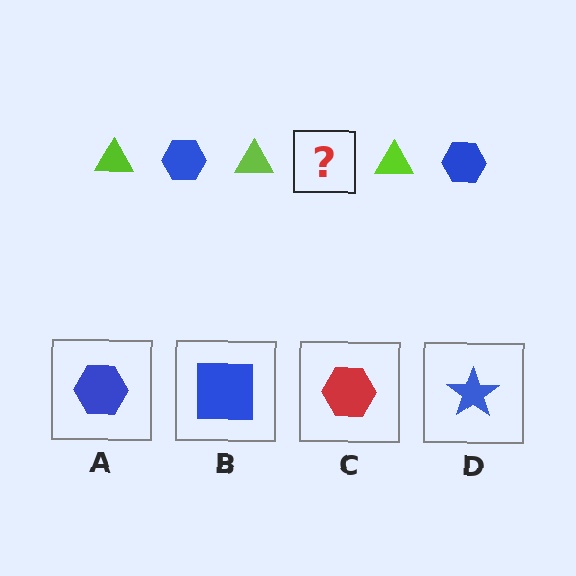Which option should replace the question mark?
Option A.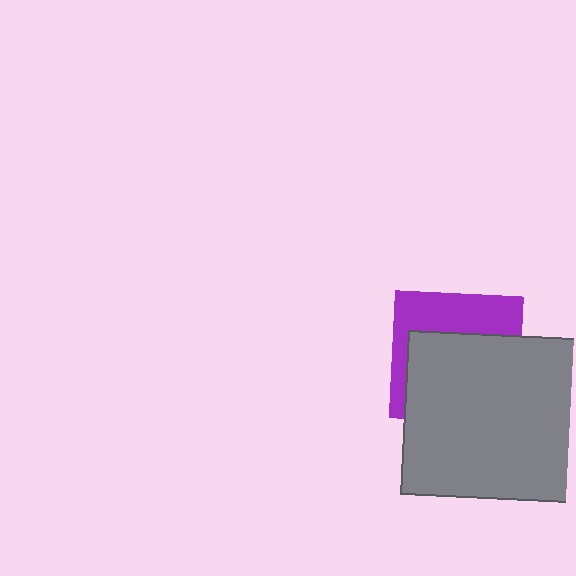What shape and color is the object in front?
The object in front is a gray rectangle.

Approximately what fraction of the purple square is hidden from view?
Roughly 63% of the purple square is hidden behind the gray rectangle.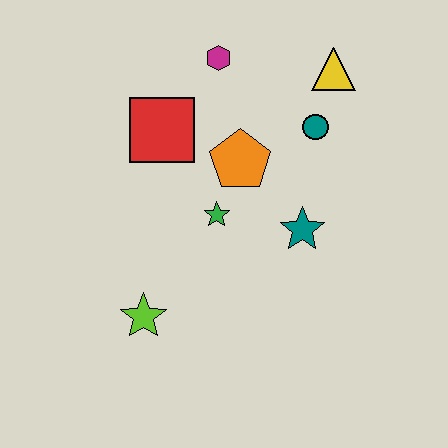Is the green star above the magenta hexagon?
No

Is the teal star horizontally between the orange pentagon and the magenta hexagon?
No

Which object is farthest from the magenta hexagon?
The lime star is farthest from the magenta hexagon.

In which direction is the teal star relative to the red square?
The teal star is to the right of the red square.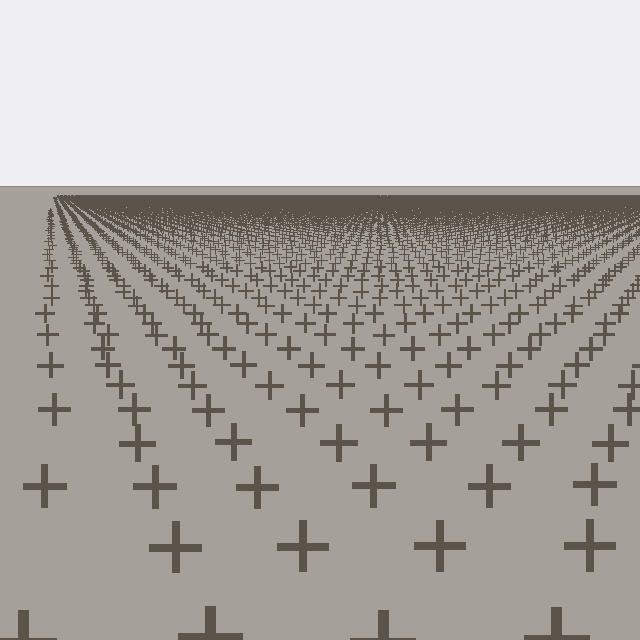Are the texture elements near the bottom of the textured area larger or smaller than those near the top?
Larger. Near the bottom, elements are closer to the viewer and appear at a bigger on-screen size.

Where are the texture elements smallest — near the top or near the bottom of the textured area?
Near the top.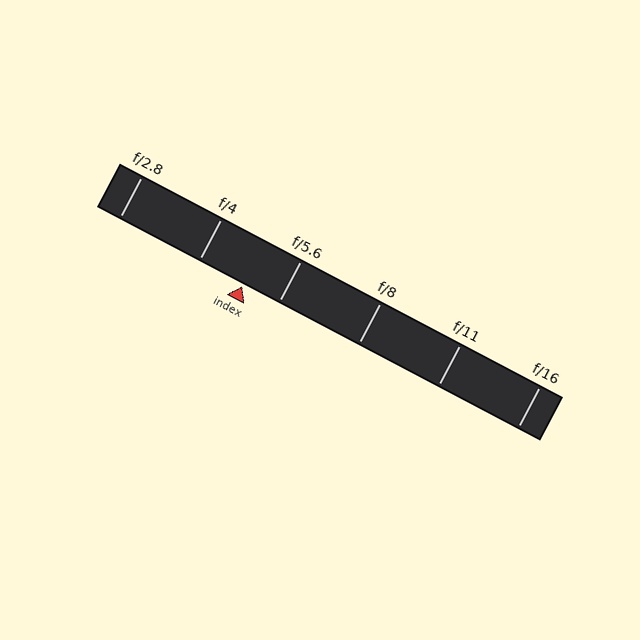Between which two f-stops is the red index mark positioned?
The index mark is between f/4 and f/5.6.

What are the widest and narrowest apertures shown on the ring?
The widest aperture shown is f/2.8 and the narrowest is f/16.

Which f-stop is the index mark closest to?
The index mark is closest to f/5.6.